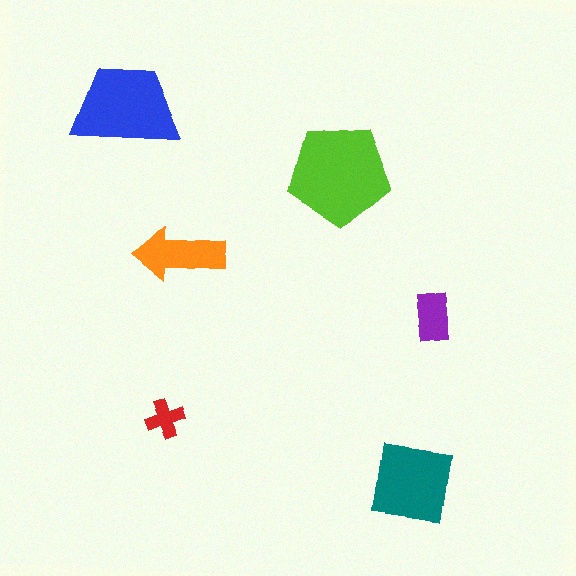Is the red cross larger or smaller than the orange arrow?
Smaller.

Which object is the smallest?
The red cross.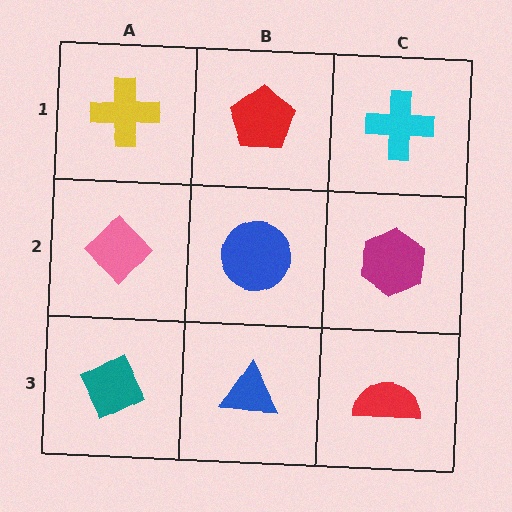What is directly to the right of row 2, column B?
A magenta hexagon.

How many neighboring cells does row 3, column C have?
2.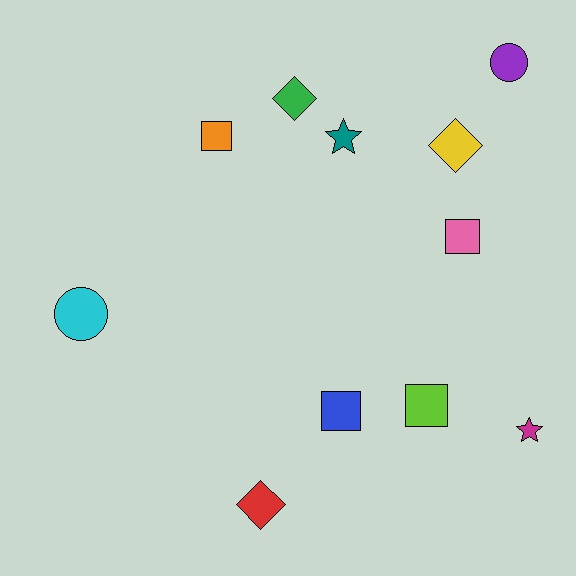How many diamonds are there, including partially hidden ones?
There are 3 diamonds.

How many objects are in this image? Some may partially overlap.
There are 11 objects.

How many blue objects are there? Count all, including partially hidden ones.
There is 1 blue object.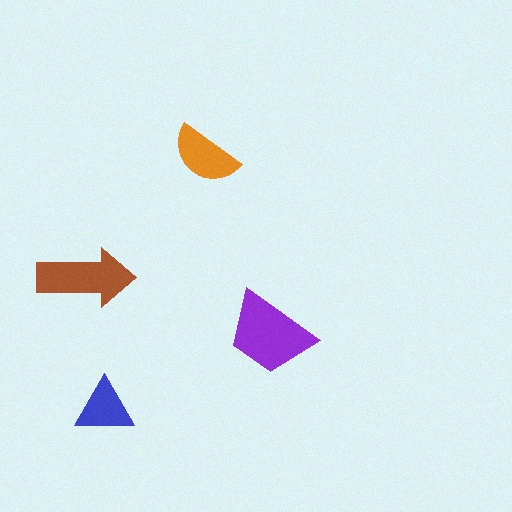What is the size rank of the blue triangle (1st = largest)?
4th.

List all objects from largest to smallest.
The purple trapezoid, the brown arrow, the orange semicircle, the blue triangle.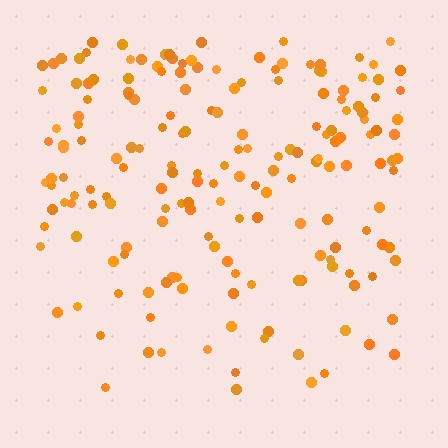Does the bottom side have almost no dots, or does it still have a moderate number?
Still a moderate number, just noticeably fewer than the top.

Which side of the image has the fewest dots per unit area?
The bottom.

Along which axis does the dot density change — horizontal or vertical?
Vertical.